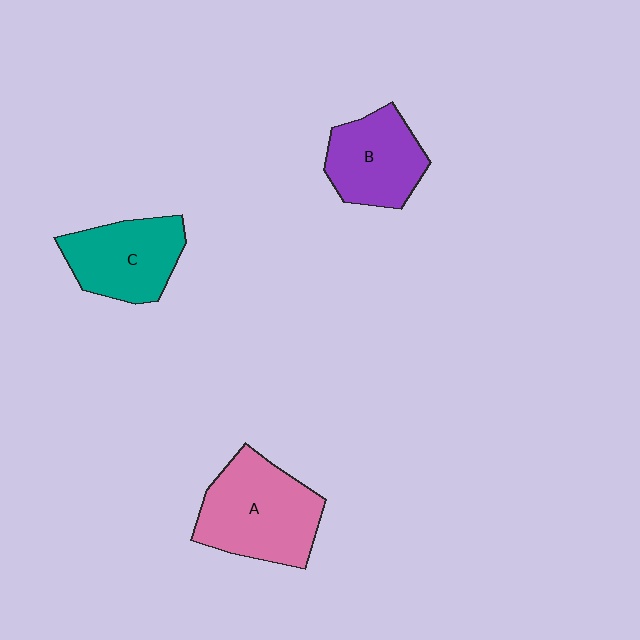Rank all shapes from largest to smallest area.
From largest to smallest: A (pink), C (teal), B (purple).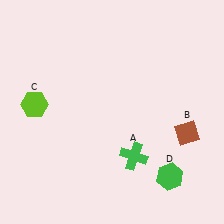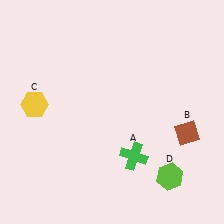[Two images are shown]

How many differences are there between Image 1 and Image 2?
There are 2 differences between the two images.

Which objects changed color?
C changed from lime to yellow. D changed from green to lime.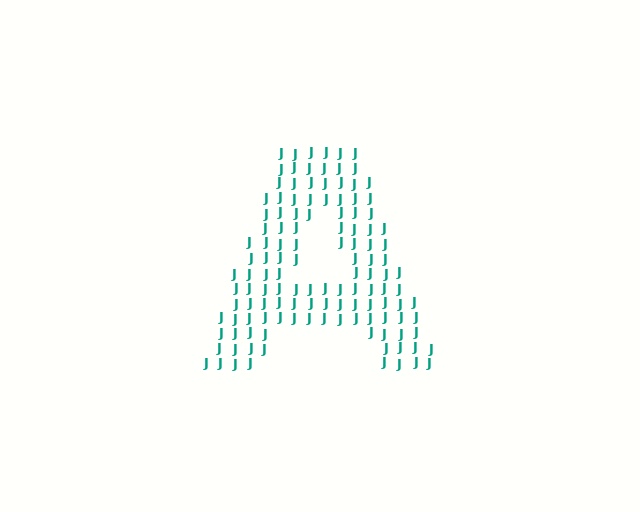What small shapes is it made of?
It is made of small letter J's.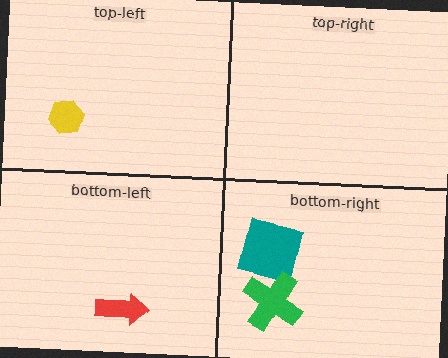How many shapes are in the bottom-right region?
2.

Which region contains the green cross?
The bottom-right region.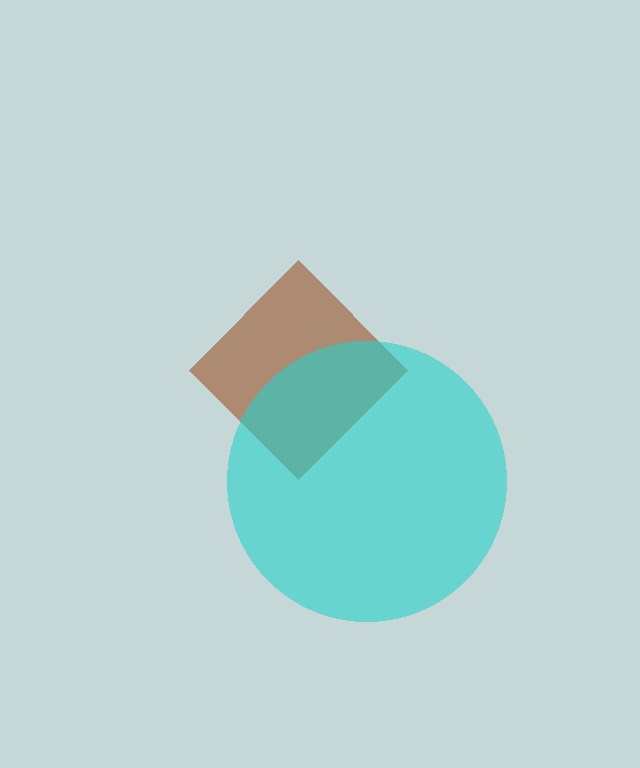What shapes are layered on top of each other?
The layered shapes are: a brown diamond, a cyan circle.